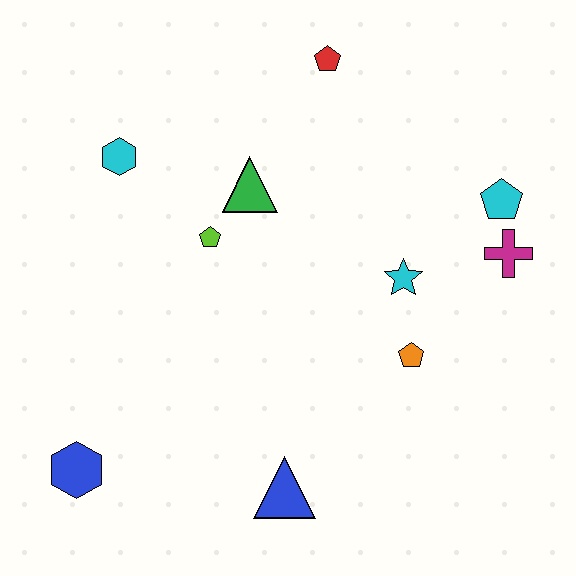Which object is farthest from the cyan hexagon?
The magenta cross is farthest from the cyan hexagon.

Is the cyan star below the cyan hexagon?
Yes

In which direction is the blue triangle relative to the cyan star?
The blue triangle is below the cyan star.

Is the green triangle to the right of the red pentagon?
No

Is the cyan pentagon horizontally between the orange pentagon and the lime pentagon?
No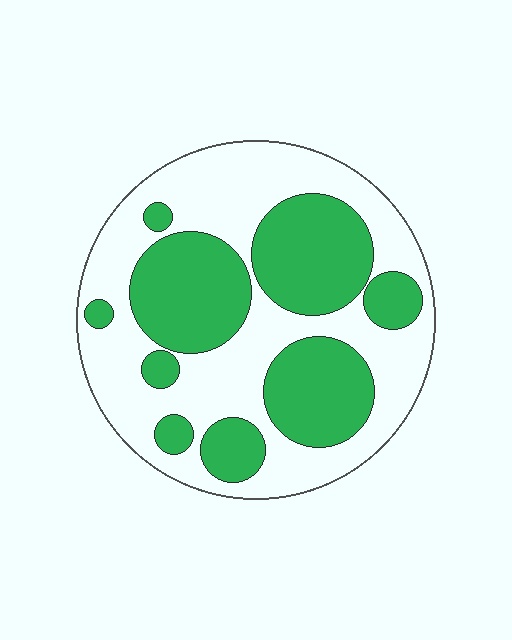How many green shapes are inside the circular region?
9.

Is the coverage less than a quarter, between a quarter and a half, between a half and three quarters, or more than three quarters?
Between a quarter and a half.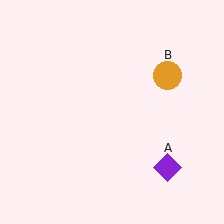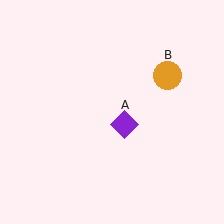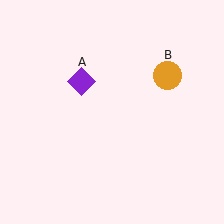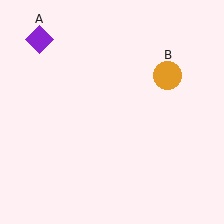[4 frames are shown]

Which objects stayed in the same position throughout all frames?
Orange circle (object B) remained stationary.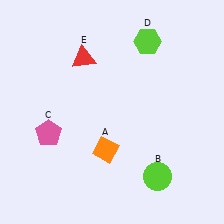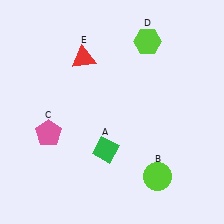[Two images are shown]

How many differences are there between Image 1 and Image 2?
There is 1 difference between the two images.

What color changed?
The diamond (A) changed from orange in Image 1 to green in Image 2.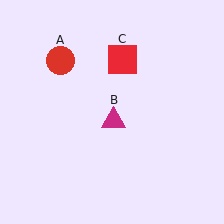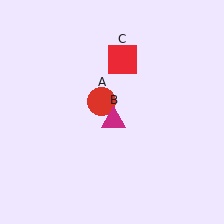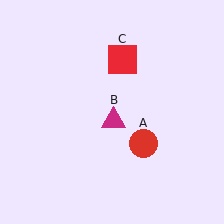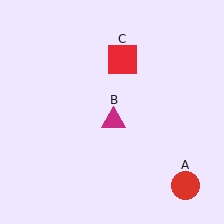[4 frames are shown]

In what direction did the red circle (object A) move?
The red circle (object A) moved down and to the right.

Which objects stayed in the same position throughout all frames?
Magenta triangle (object B) and red square (object C) remained stationary.